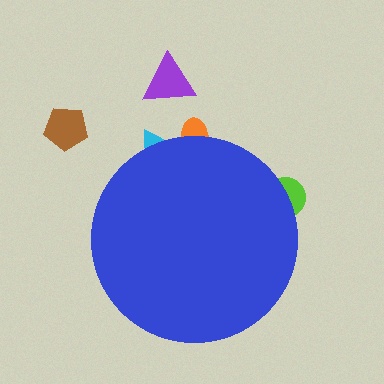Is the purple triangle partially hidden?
No, the purple triangle is fully visible.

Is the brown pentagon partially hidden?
No, the brown pentagon is fully visible.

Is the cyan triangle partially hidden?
Yes, the cyan triangle is partially hidden behind the blue circle.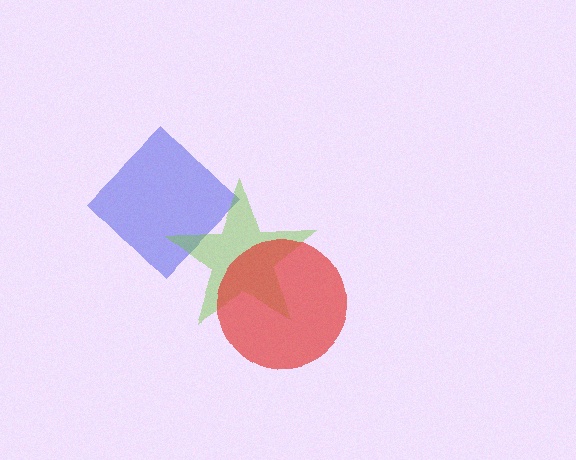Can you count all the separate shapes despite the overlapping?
Yes, there are 3 separate shapes.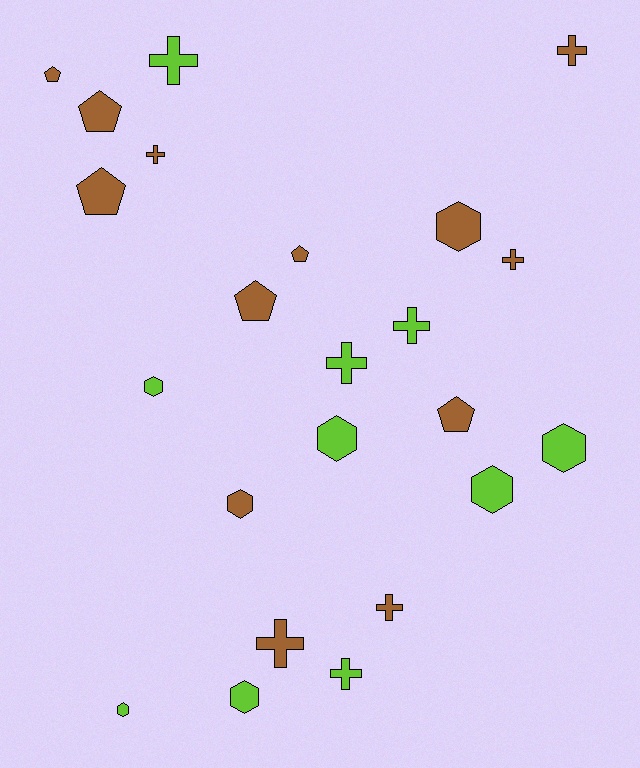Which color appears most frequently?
Brown, with 13 objects.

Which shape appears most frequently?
Cross, with 9 objects.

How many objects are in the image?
There are 23 objects.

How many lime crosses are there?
There are 4 lime crosses.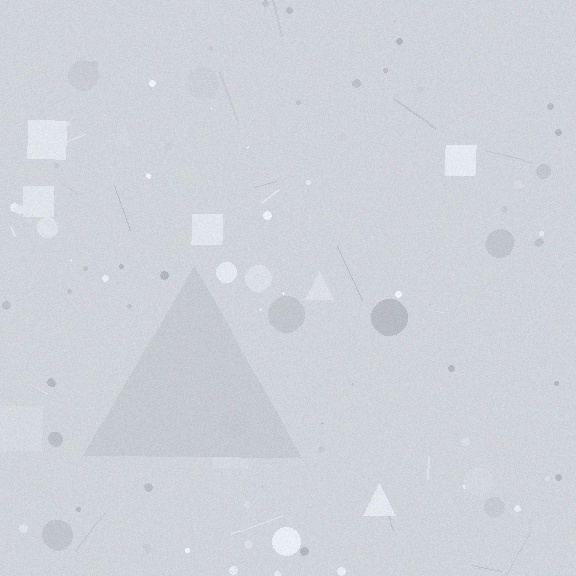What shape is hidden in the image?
A triangle is hidden in the image.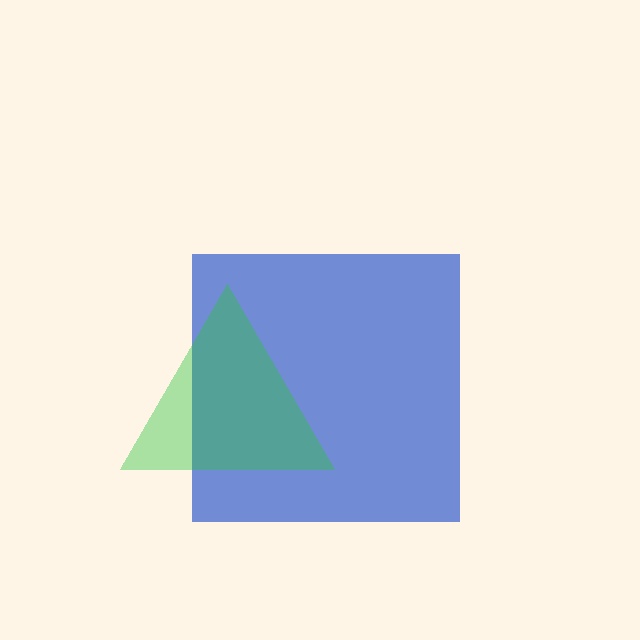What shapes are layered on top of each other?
The layered shapes are: a blue square, a green triangle.